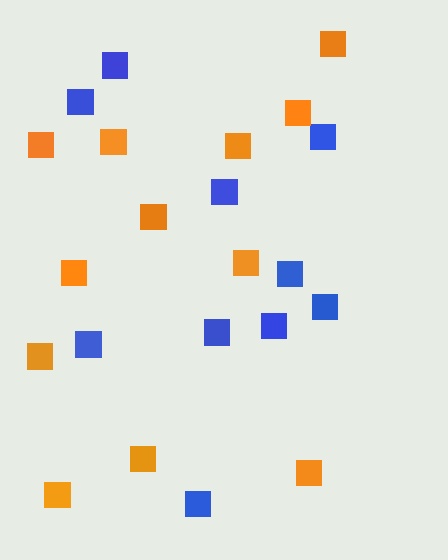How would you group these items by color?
There are 2 groups: one group of blue squares (10) and one group of orange squares (12).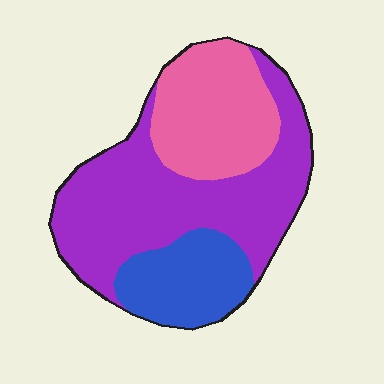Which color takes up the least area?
Blue, at roughly 20%.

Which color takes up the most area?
Purple, at roughly 50%.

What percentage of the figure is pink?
Pink covers 28% of the figure.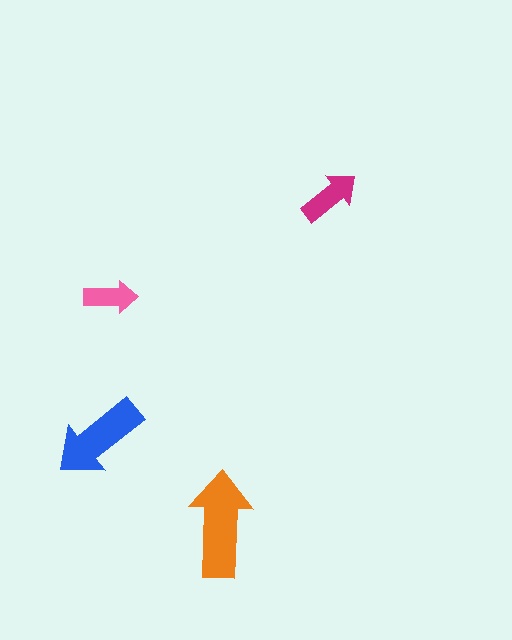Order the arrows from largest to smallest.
the orange one, the blue one, the magenta one, the pink one.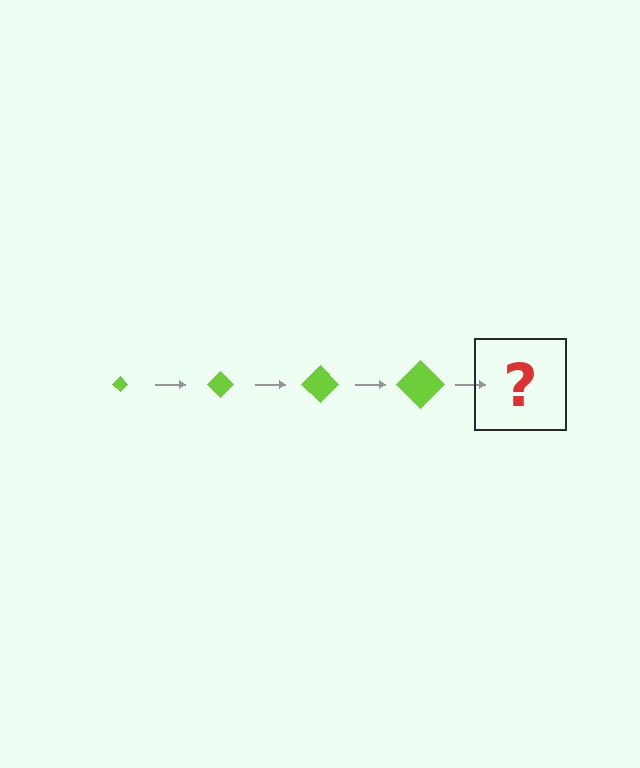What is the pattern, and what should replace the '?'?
The pattern is that the diamond gets progressively larger each step. The '?' should be a lime diamond, larger than the previous one.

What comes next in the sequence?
The next element should be a lime diamond, larger than the previous one.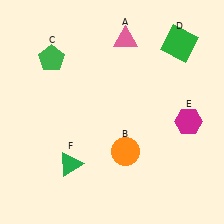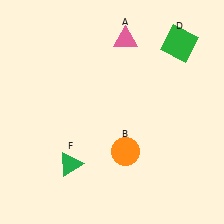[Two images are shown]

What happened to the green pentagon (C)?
The green pentagon (C) was removed in Image 2. It was in the top-left area of Image 1.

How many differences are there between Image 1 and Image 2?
There are 2 differences between the two images.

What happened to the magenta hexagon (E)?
The magenta hexagon (E) was removed in Image 2. It was in the bottom-right area of Image 1.